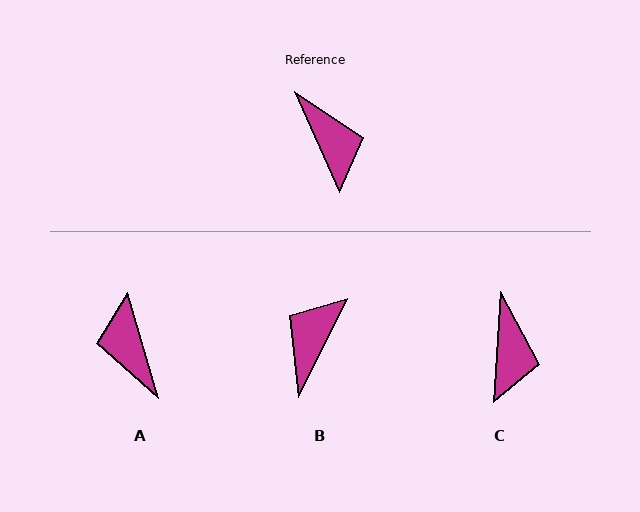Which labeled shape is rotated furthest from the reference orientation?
A, about 172 degrees away.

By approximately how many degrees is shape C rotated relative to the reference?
Approximately 28 degrees clockwise.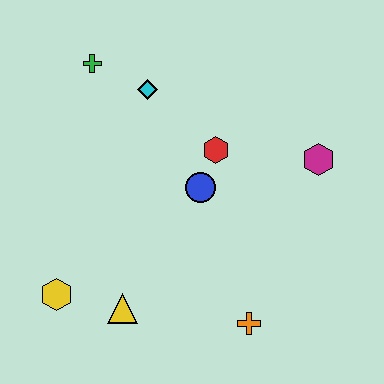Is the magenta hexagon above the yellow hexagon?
Yes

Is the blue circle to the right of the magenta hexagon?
No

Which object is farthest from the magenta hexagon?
The yellow hexagon is farthest from the magenta hexagon.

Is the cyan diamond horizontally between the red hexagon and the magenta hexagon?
No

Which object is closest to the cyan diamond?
The green cross is closest to the cyan diamond.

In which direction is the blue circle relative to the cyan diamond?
The blue circle is below the cyan diamond.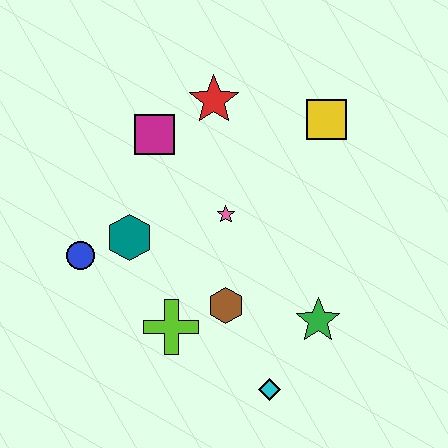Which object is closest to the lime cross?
The brown hexagon is closest to the lime cross.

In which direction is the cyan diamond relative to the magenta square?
The cyan diamond is below the magenta square.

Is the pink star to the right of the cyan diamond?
No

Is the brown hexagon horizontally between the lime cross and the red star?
No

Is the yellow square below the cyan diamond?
No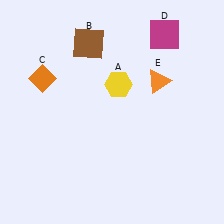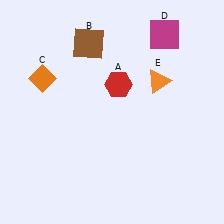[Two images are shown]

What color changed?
The hexagon (A) changed from yellow in Image 1 to red in Image 2.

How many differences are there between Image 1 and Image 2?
There is 1 difference between the two images.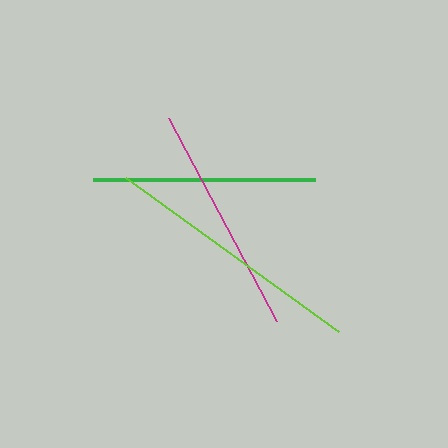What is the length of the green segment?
The green segment is approximately 223 pixels long.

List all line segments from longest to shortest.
From longest to shortest: lime, magenta, green.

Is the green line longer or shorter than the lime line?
The lime line is longer than the green line.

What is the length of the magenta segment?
The magenta segment is approximately 230 pixels long.